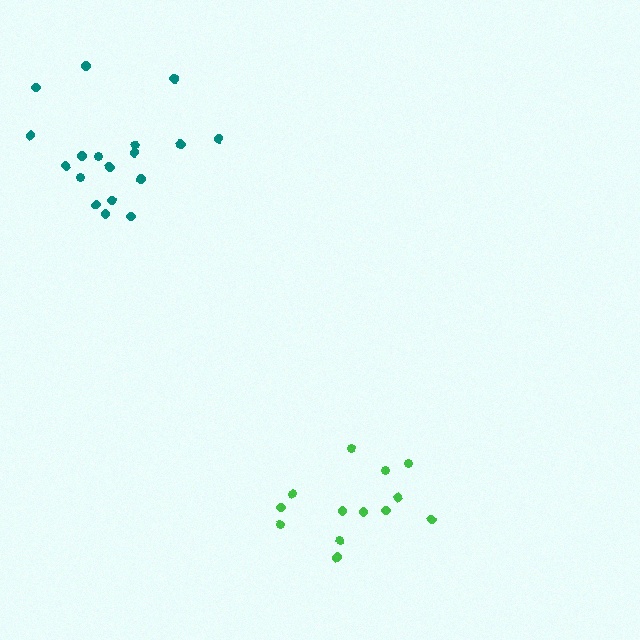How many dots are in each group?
Group 1: 13 dots, Group 2: 18 dots (31 total).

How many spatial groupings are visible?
There are 2 spatial groupings.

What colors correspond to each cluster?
The clusters are colored: green, teal.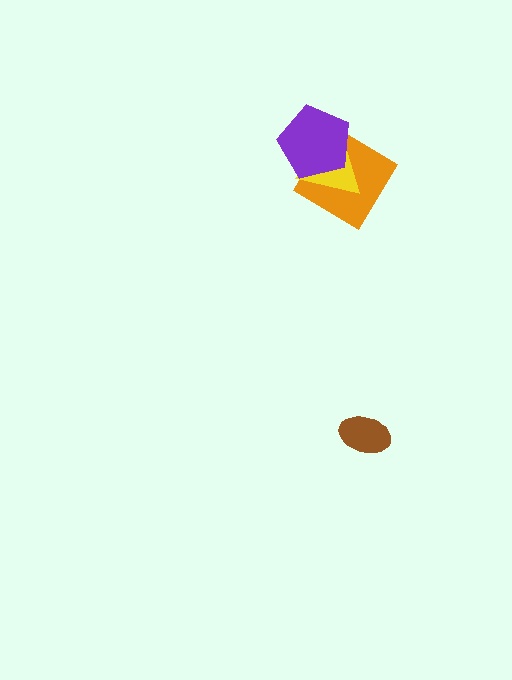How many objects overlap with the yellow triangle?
2 objects overlap with the yellow triangle.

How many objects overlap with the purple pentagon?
2 objects overlap with the purple pentagon.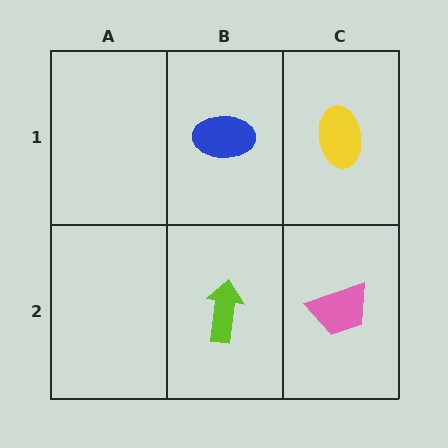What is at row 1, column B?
A blue ellipse.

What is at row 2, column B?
A lime arrow.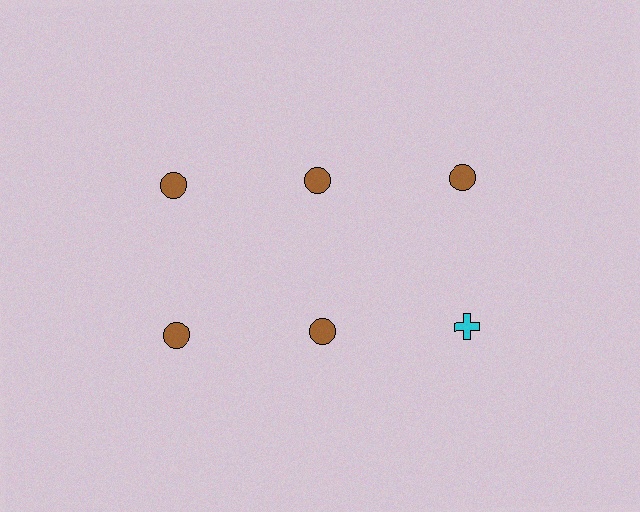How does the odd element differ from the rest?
It differs in both color (cyan instead of brown) and shape (cross instead of circle).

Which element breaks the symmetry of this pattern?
The cyan cross in the second row, center column breaks the symmetry. All other shapes are brown circles.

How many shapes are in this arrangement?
There are 6 shapes arranged in a grid pattern.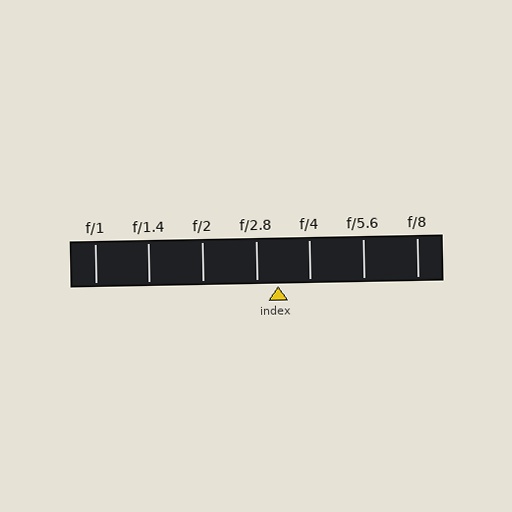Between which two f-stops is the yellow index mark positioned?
The index mark is between f/2.8 and f/4.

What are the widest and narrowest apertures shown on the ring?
The widest aperture shown is f/1 and the narrowest is f/8.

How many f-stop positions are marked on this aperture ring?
There are 7 f-stop positions marked.